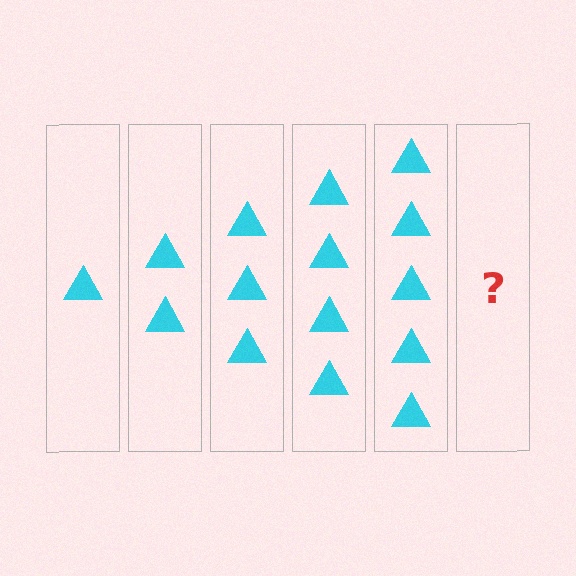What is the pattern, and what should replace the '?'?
The pattern is that each step adds one more triangle. The '?' should be 6 triangles.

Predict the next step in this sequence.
The next step is 6 triangles.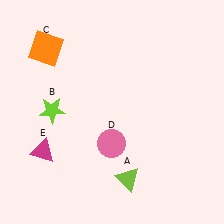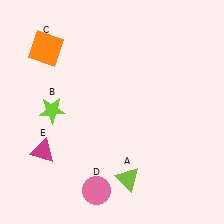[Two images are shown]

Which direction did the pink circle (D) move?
The pink circle (D) moved down.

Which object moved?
The pink circle (D) moved down.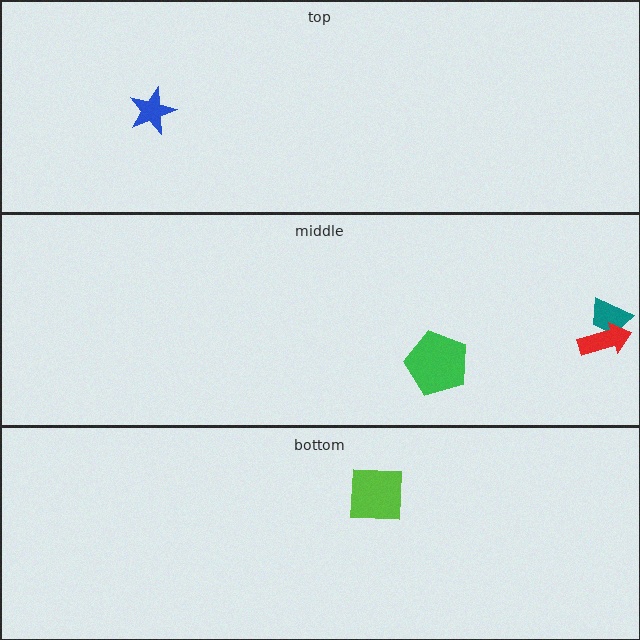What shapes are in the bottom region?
The lime square.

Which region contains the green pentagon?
The middle region.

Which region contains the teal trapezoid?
The middle region.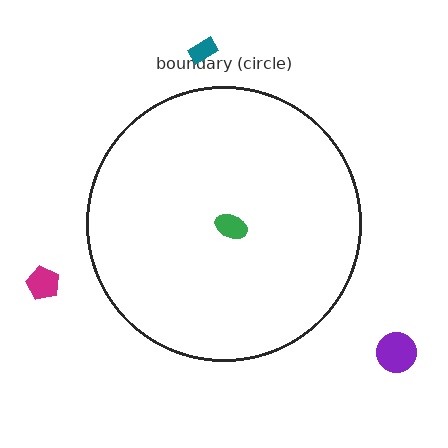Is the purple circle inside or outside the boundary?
Outside.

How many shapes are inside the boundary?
1 inside, 3 outside.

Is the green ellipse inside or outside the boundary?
Inside.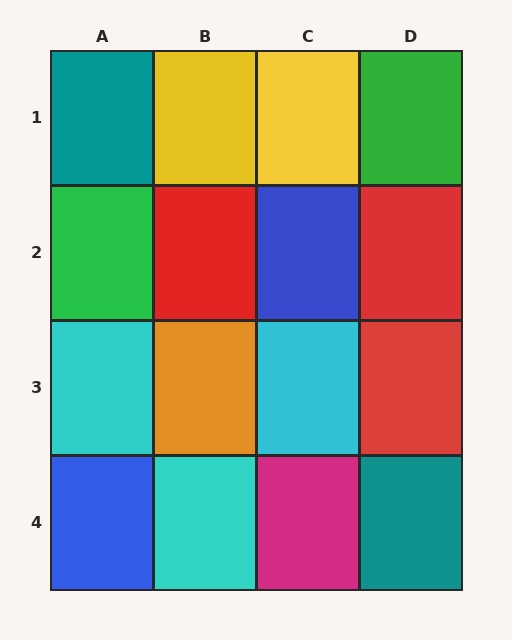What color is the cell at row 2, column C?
Blue.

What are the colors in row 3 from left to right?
Cyan, orange, cyan, red.